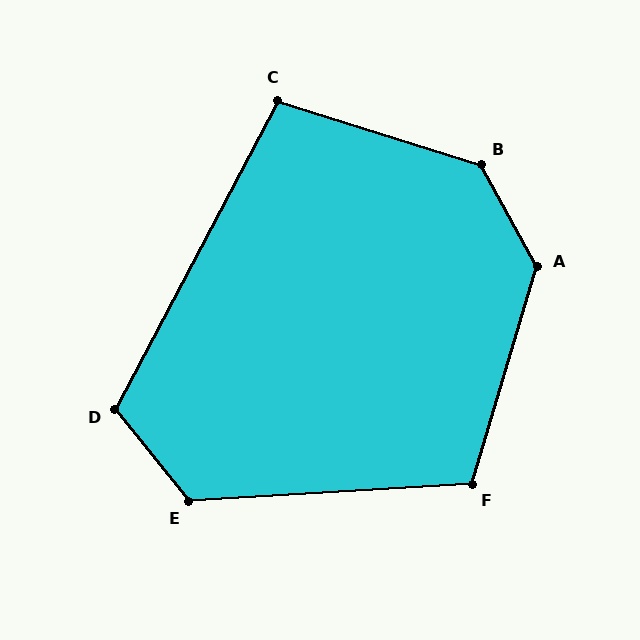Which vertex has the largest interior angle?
B, at approximately 136 degrees.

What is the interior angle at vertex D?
Approximately 113 degrees (obtuse).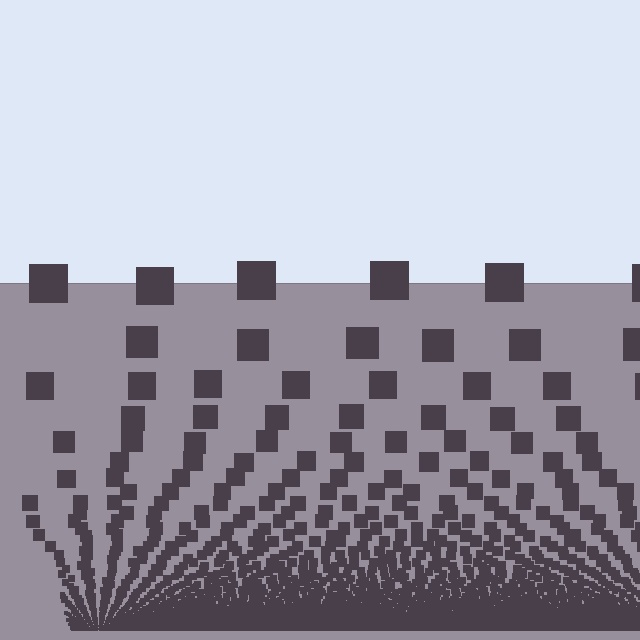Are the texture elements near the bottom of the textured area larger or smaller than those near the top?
Smaller. The gradient is inverted — elements near the bottom are smaller and denser.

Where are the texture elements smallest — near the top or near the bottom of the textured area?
Near the bottom.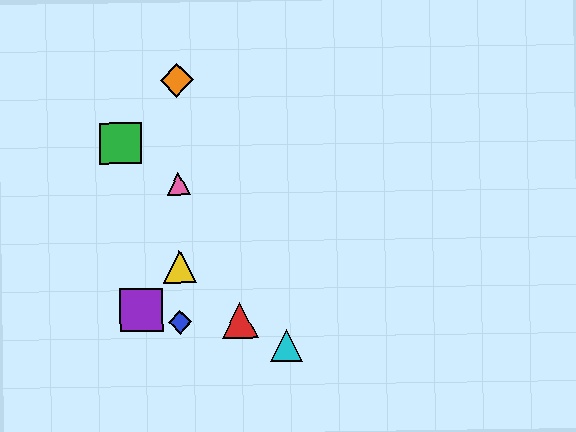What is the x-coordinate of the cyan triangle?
The cyan triangle is at x≈287.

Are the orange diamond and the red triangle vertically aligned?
No, the orange diamond is at x≈177 and the red triangle is at x≈240.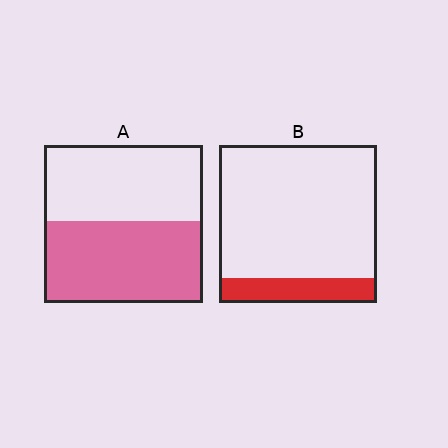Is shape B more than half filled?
No.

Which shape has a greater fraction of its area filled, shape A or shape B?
Shape A.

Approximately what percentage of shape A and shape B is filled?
A is approximately 50% and B is approximately 15%.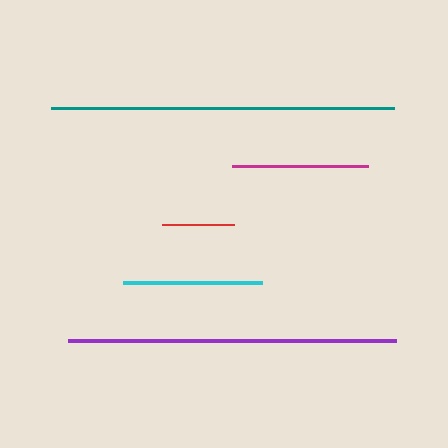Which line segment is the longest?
The teal line is the longest at approximately 343 pixels.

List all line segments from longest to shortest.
From longest to shortest: teal, purple, cyan, magenta, red.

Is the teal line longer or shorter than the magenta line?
The teal line is longer than the magenta line.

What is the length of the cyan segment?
The cyan segment is approximately 139 pixels long.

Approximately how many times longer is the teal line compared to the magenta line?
The teal line is approximately 2.5 times the length of the magenta line.